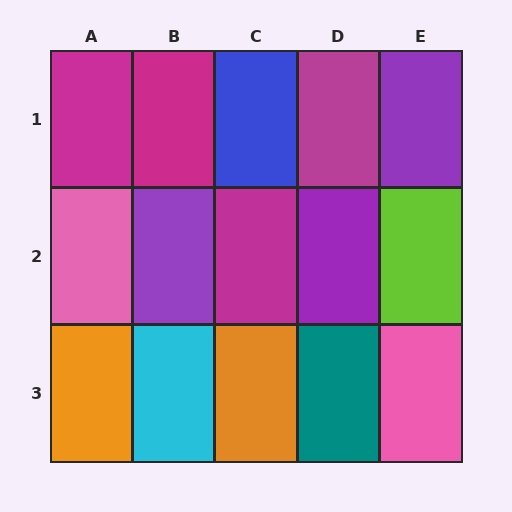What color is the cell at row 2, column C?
Magenta.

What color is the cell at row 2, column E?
Lime.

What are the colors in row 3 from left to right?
Orange, cyan, orange, teal, pink.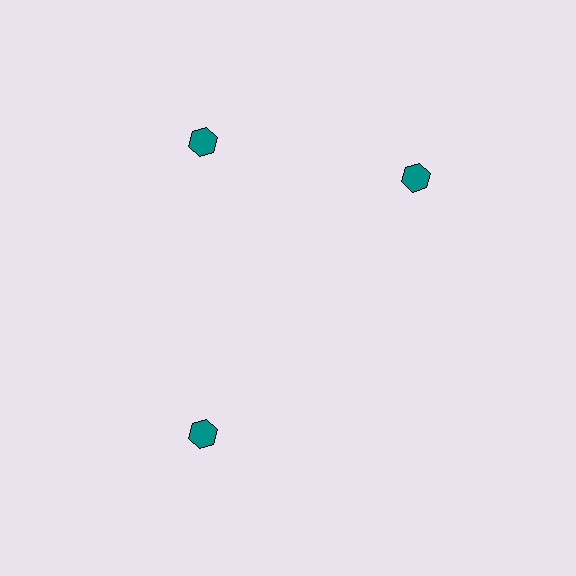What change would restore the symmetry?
The symmetry would be restored by rotating it back into even spacing with its neighbors so that all 3 hexagons sit at equal angles and equal distance from the center.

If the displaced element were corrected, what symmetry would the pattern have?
It would have 3-fold rotational symmetry — the pattern would map onto itself every 120 degrees.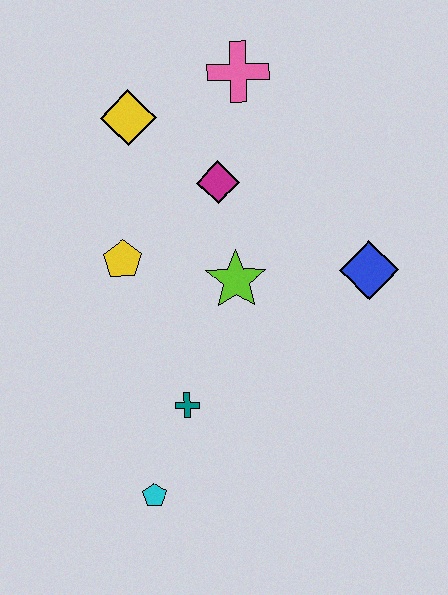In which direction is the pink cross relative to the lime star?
The pink cross is above the lime star.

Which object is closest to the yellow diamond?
The magenta diamond is closest to the yellow diamond.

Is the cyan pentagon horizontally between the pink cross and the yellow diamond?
Yes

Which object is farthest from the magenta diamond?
The cyan pentagon is farthest from the magenta diamond.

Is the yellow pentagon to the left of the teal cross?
Yes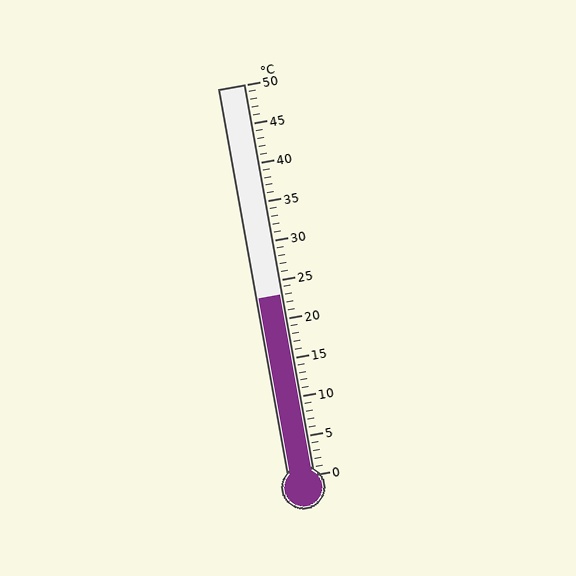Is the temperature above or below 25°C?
The temperature is below 25°C.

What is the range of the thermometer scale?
The thermometer scale ranges from 0°C to 50°C.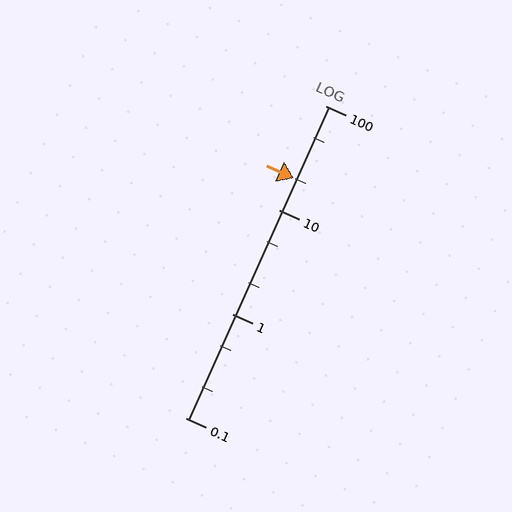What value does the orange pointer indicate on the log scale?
The pointer indicates approximately 20.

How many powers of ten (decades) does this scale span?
The scale spans 3 decades, from 0.1 to 100.